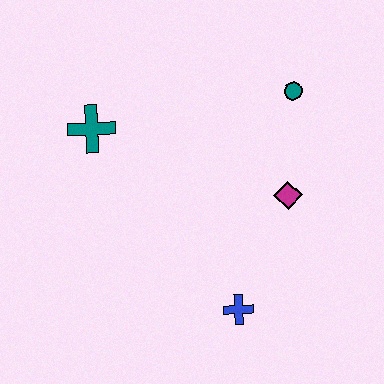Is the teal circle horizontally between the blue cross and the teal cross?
No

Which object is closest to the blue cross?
The magenta diamond is closest to the blue cross.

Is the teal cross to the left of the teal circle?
Yes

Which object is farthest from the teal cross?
The blue cross is farthest from the teal cross.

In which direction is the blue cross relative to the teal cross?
The blue cross is below the teal cross.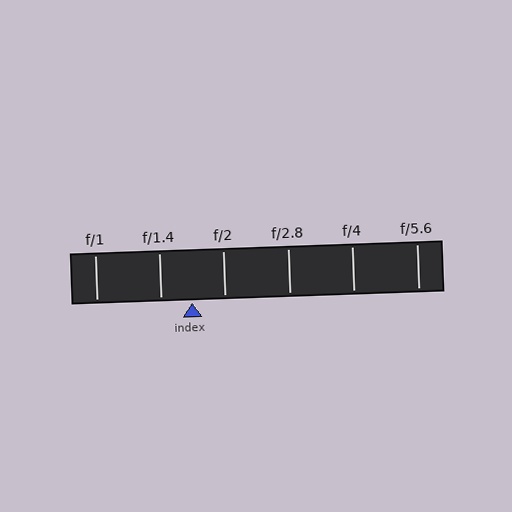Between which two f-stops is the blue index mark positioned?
The index mark is between f/1.4 and f/2.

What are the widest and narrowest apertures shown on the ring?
The widest aperture shown is f/1 and the narrowest is f/5.6.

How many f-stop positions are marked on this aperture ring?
There are 6 f-stop positions marked.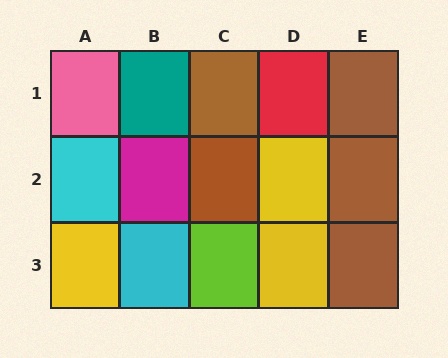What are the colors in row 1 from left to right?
Pink, teal, brown, red, brown.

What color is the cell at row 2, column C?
Brown.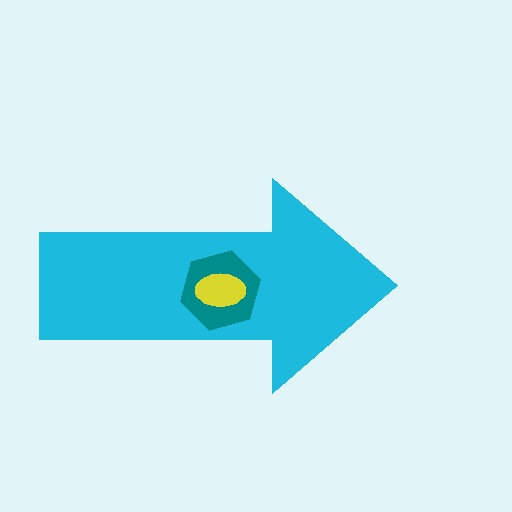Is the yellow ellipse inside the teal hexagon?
Yes.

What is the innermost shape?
The yellow ellipse.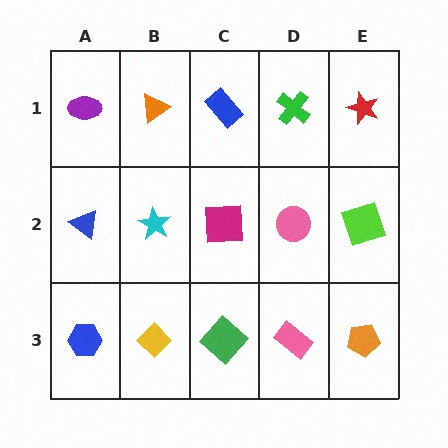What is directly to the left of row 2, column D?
A magenta square.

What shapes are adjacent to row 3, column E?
A lime square (row 2, column E), a pink rectangle (row 3, column D).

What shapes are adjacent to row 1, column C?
A magenta square (row 2, column C), an orange triangle (row 1, column B), a green cross (row 1, column D).